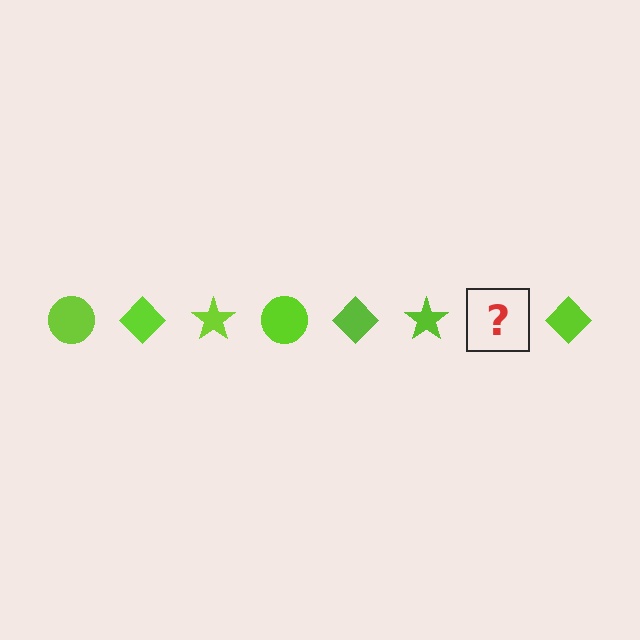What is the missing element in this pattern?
The missing element is a lime circle.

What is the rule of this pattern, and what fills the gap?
The rule is that the pattern cycles through circle, diamond, star shapes in lime. The gap should be filled with a lime circle.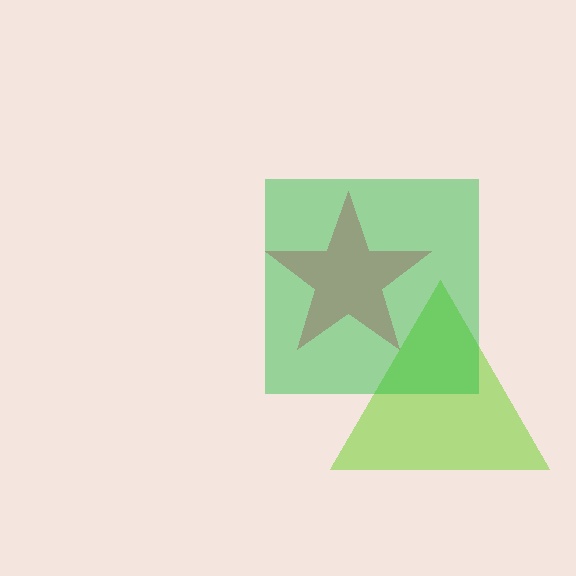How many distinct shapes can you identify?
There are 3 distinct shapes: a lime triangle, a pink star, a green square.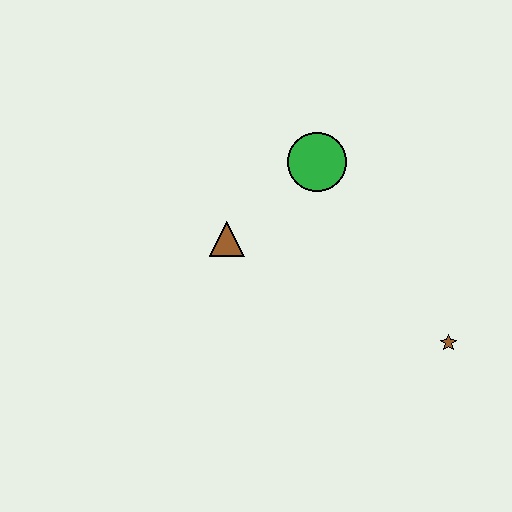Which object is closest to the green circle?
The brown triangle is closest to the green circle.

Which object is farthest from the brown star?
The brown triangle is farthest from the brown star.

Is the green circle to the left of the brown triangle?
No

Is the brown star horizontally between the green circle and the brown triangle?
No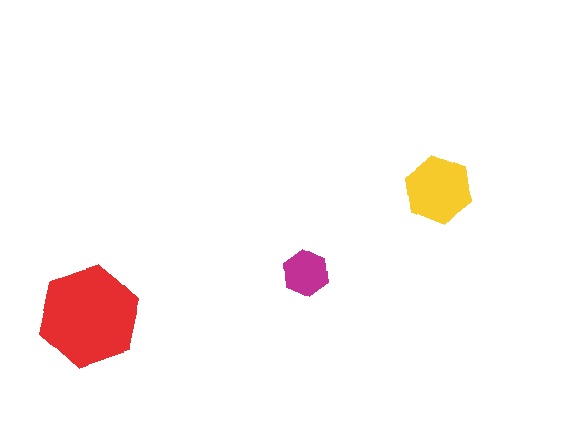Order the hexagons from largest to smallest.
the red one, the yellow one, the magenta one.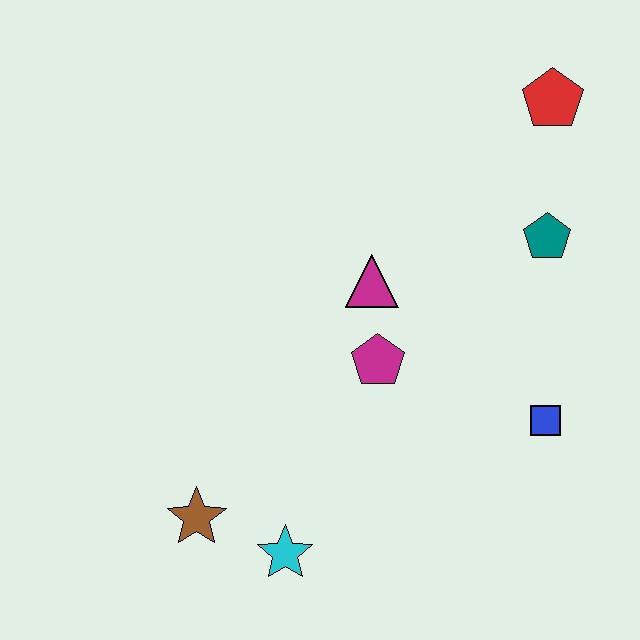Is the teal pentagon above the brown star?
Yes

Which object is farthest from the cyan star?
The red pentagon is farthest from the cyan star.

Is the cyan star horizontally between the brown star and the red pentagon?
Yes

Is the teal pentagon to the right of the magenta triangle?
Yes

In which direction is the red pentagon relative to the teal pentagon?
The red pentagon is above the teal pentagon.